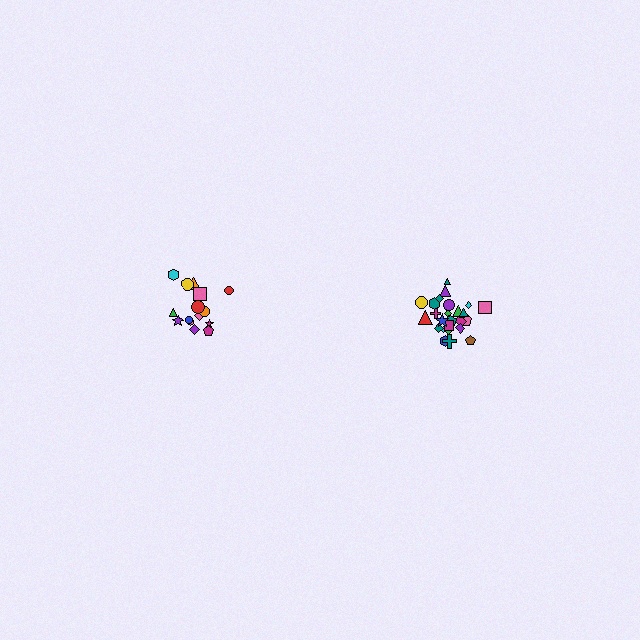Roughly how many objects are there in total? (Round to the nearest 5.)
Roughly 40 objects in total.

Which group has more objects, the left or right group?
The right group.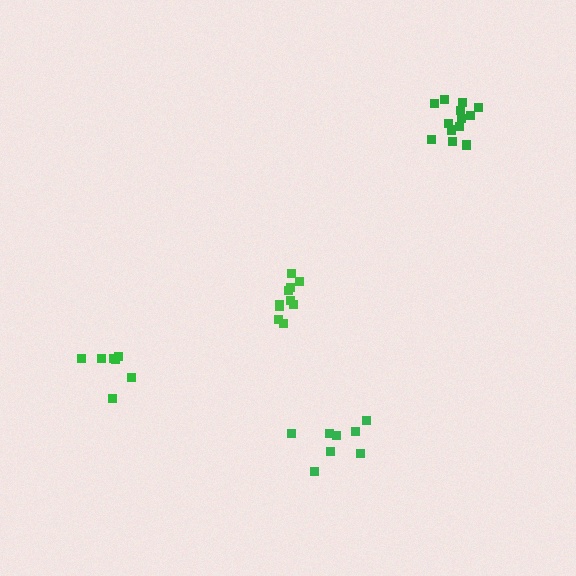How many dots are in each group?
Group 1: 10 dots, Group 2: 8 dots, Group 3: 13 dots, Group 4: 7 dots (38 total).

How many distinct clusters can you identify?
There are 4 distinct clusters.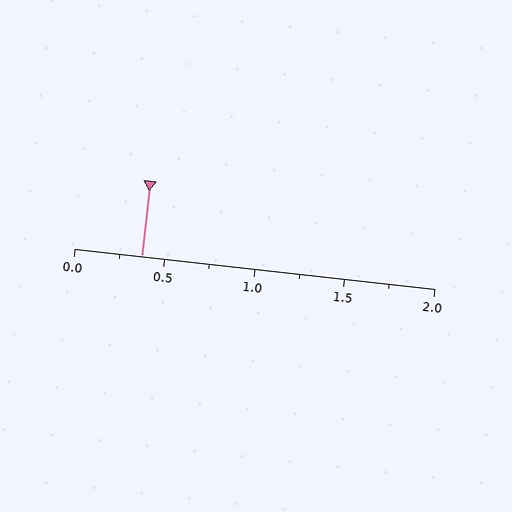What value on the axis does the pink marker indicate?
The marker indicates approximately 0.38.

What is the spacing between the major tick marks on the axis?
The major ticks are spaced 0.5 apart.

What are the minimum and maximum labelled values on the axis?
The axis runs from 0.0 to 2.0.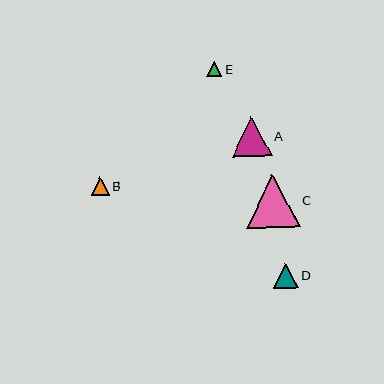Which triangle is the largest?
Triangle C is the largest with a size of approximately 53 pixels.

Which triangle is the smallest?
Triangle E is the smallest with a size of approximately 15 pixels.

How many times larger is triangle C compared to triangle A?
Triangle C is approximately 1.3 times the size of triangle A.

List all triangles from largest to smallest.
From largest to smallest: C, A, D, B, E.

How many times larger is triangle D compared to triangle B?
Triangle D is approximately 1.3 times the size of triangle B.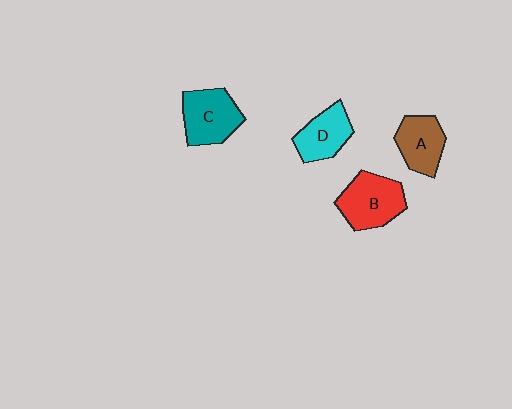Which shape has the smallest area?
Shape A (brown).